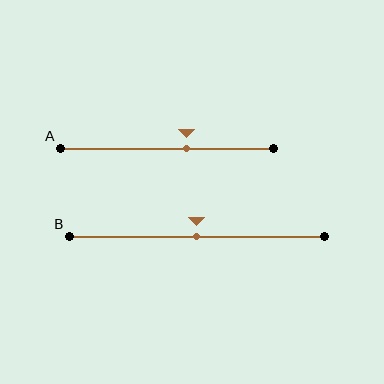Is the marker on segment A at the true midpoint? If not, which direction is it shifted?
No, the marker on segment A is shifted to the right by about 9% of the segment length.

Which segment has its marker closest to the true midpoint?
Segment B has its marker closest to the true midpoint.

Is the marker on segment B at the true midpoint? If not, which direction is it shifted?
Yes, the marker on segment B is at the true midpoint.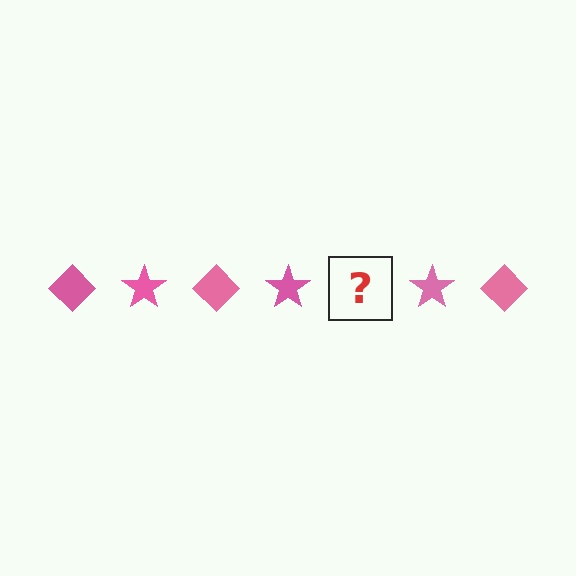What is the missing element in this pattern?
The missing element is a pink diamond.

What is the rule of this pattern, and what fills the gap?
The rule is that the pattern cycles through diamond, star shapes in pink. The gap should be filled with a pink diamond.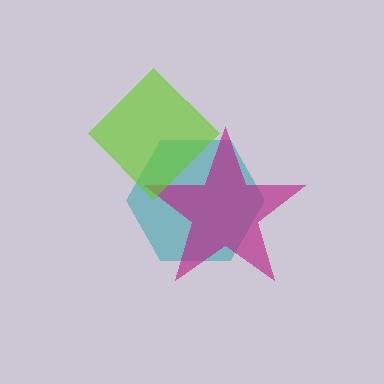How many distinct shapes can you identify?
There are 3 distinct shapes: a teal hexagon, a magenta star, a lime diamond.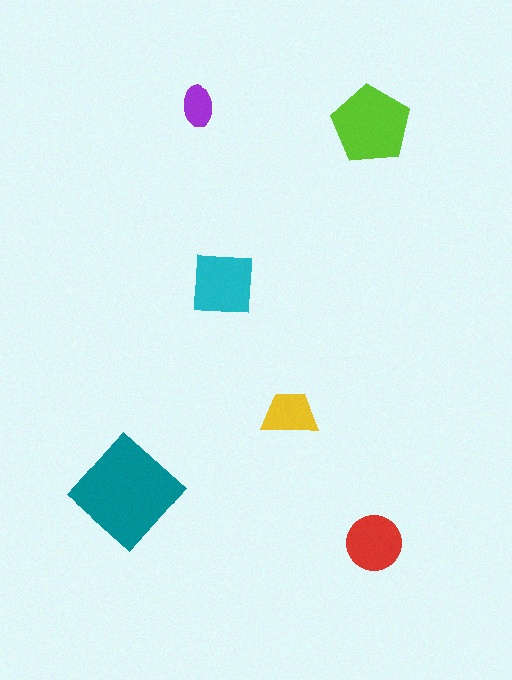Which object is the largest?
The teal diamond.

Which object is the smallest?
The purple ellipse.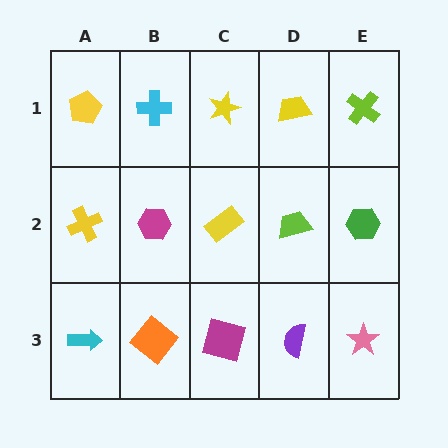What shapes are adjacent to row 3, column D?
A lime trapezoid (row 2, column D), a magenta square (row 3, column C), a pink star (row 3, column E).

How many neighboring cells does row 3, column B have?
3.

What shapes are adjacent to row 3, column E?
A green hexagon (row 2, column E), a purple semicircle (row 3, column D).